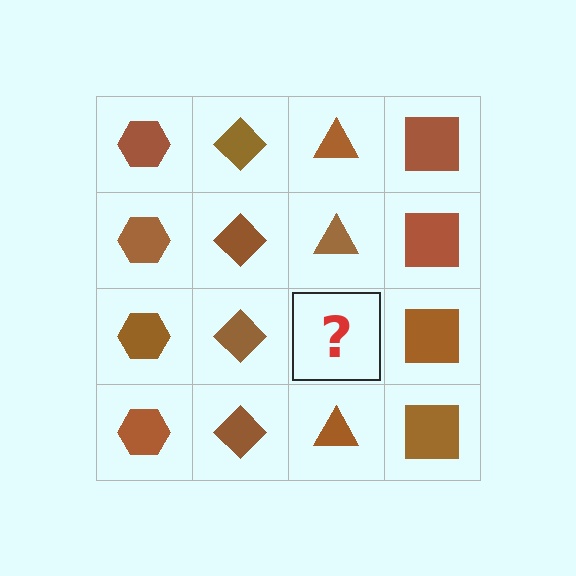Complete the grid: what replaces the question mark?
The question mark should be replaced with a brown triangle.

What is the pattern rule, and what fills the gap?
The rule is that each column has a consistent shape. The gap should be filled with a brown triangle.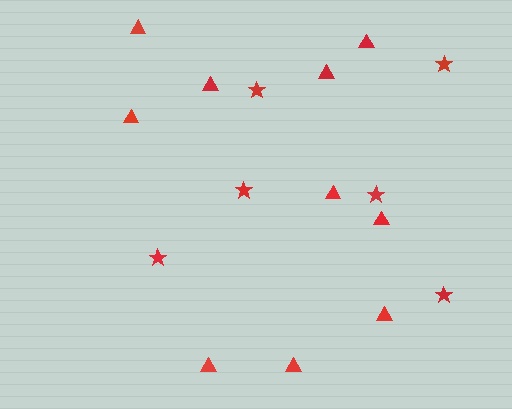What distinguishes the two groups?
There are 2 groups: one group of stars (6) and one group of triangles (10).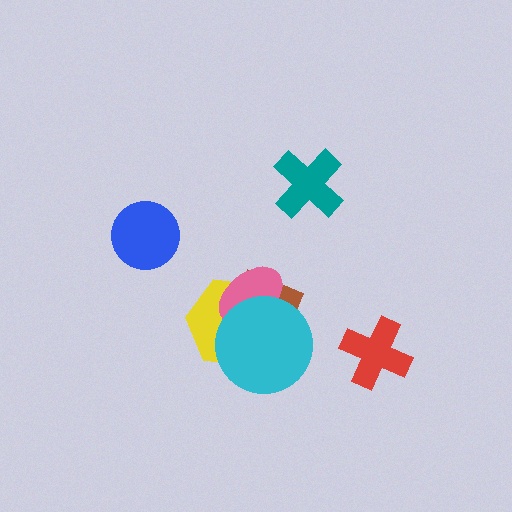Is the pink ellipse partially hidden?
Yes, it is partially covered by another shape.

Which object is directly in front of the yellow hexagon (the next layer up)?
The brown diamond is directly in front of the yellow hexagon.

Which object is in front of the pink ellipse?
The cyan circle is in front of the pink ellipse.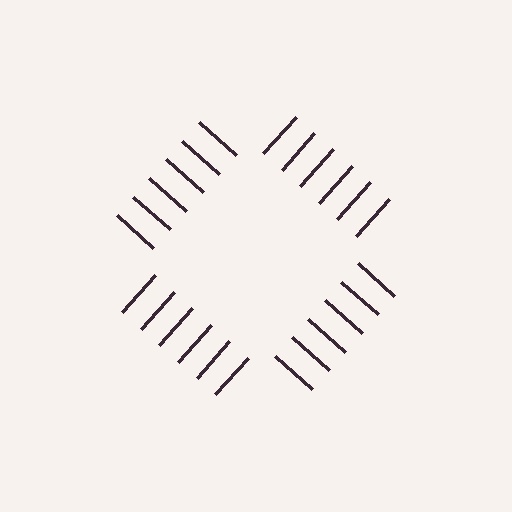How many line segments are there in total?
24 — 6 along each of the 4 edges.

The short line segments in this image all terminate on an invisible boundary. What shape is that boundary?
An illusory square — the line segments terminate on its edges but no continuous stroke is drawn.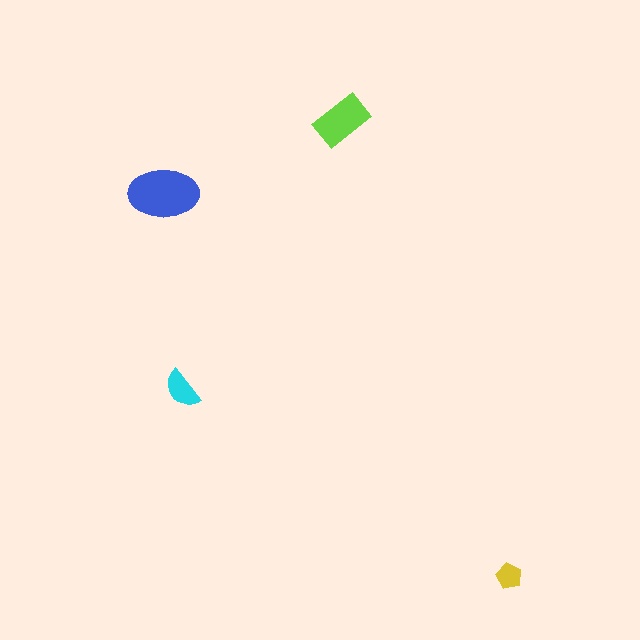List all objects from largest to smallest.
The blue ellipse, the lime rectangle, the cyan semicircle, the yellow pentagon.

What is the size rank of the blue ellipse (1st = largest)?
1st.